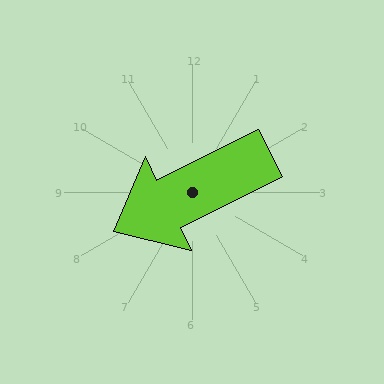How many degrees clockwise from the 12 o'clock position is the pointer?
Approximately 244 degrees.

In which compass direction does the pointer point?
Southwest.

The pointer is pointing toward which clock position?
Roughly 8 o'clock.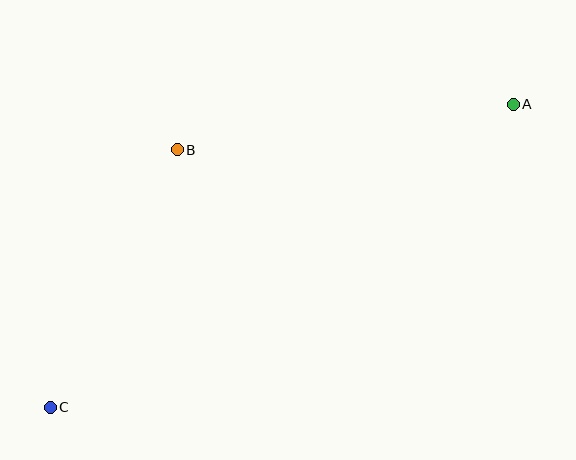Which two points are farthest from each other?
Points A and C are farthest from each other.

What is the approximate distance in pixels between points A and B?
The distance between A and B is approximately 339 pixels.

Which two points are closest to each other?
Points B and C are closest to each other.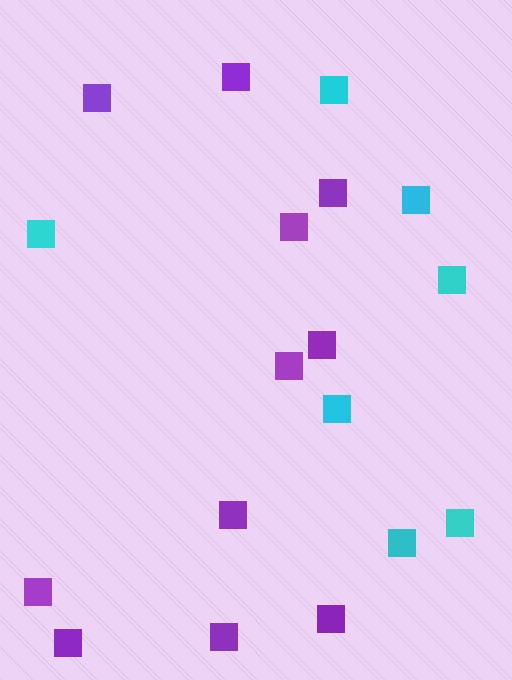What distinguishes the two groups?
There are 2 groups: one group of cyan squares (7) and one group of purple squares (11).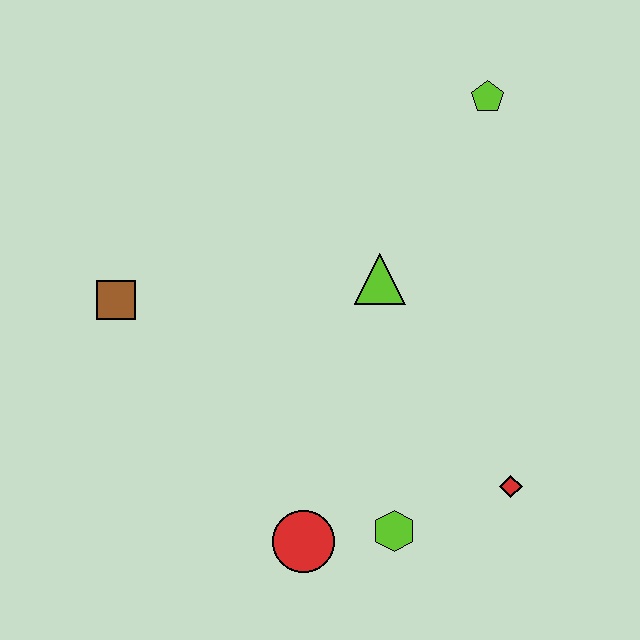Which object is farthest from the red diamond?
The brown square is farthest from the red diamond.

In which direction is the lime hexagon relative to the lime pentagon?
The lime hexagon is below the lime pentagon.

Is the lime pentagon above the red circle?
Yes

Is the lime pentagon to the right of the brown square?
Yes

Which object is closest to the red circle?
The lime hexagon is closest to the red circle.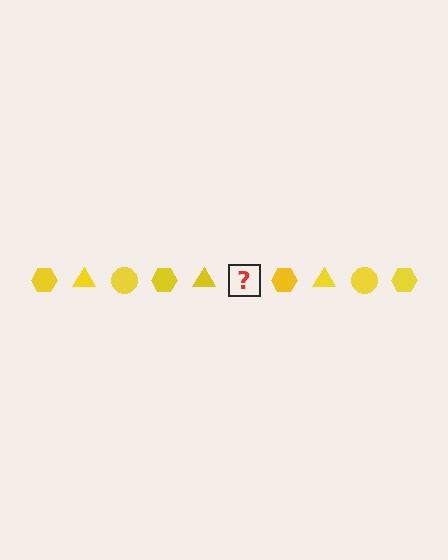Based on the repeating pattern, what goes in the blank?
The blank should be a yellow circle.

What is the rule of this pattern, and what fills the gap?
The rule is that the pattern cycles through hexagon, triangle, circle shapes in yellow. The gap should be filled with a yellow circle.